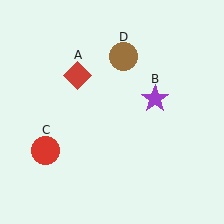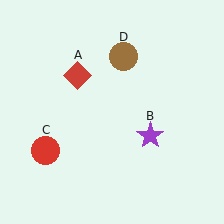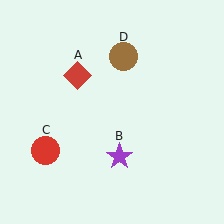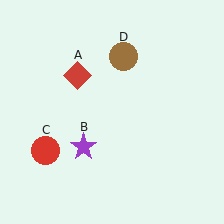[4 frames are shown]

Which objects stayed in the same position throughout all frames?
Red diamond (object A) and red circle (object C) and brown circle (object D) remained stationary.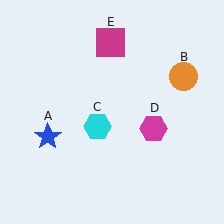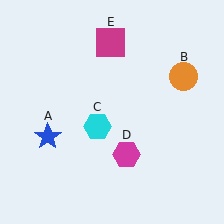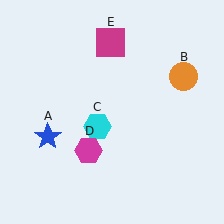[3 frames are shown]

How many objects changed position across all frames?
1 object changed position: magenta hexagon (object D).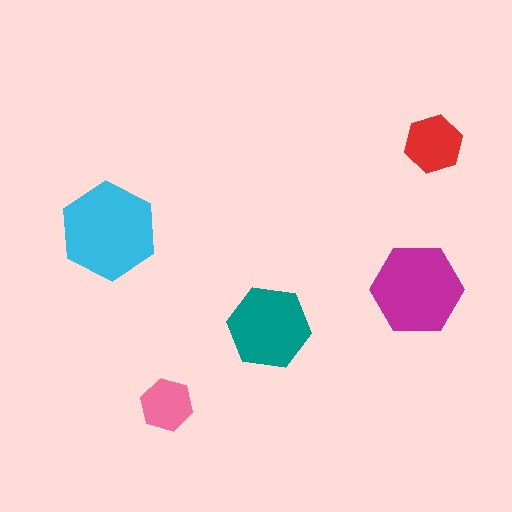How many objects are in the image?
There are 5 objects in the image.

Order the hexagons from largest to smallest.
the cyan one, the magenta one, the teal one, the red one, the pink one.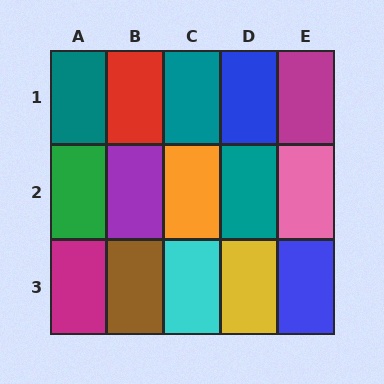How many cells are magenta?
2 cells are magenta.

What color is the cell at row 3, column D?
Yellow.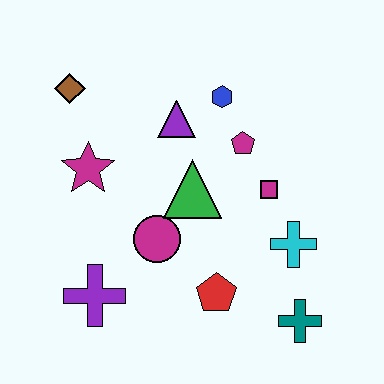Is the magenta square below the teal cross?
No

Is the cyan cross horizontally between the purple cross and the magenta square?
No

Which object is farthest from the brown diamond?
The teal cross is farthest from the brown diamond.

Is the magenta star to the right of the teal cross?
No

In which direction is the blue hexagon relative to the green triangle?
The blue hexagon is above the green triangle.